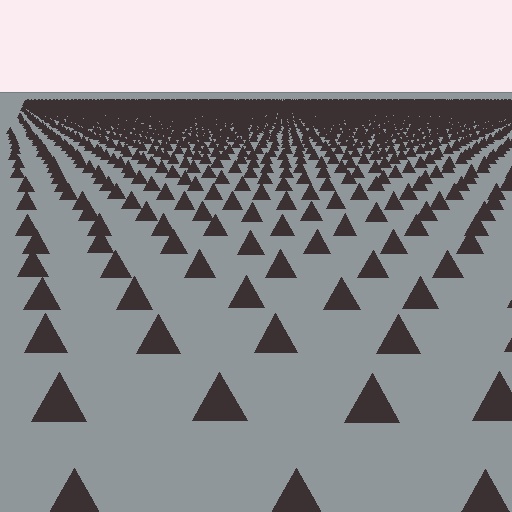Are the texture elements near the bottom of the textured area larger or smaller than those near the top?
Larger. Near the bottom, elements are closer to the viewer and appear at a bigger on-screen size.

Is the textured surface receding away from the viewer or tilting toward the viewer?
The surface is receding away from the viewer. Texture elements get smaller and denser toward the top.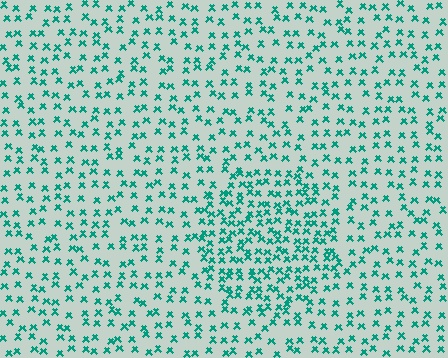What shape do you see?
I see a circle.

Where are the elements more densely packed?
The elements are more densely packed inside the circle boundary.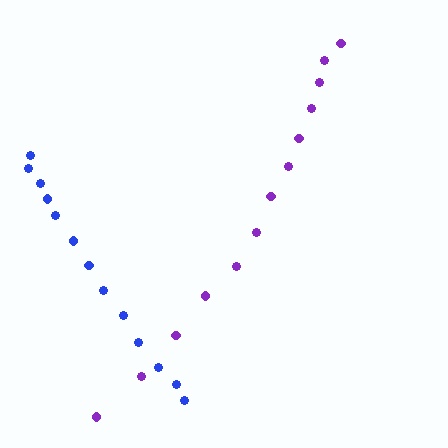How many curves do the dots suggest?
There are 2 distinct paths.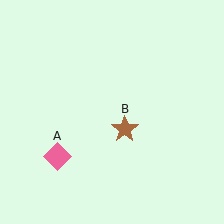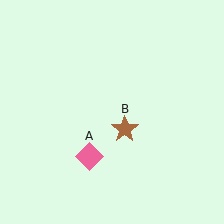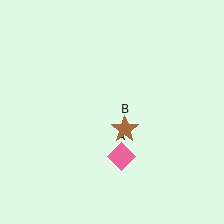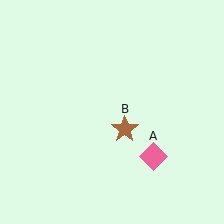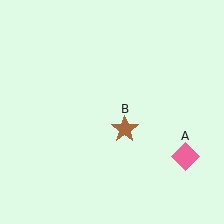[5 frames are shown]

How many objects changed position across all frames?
1 object changed position: pink diamond (object A).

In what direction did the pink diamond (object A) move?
The pink diamond (object A) moved right.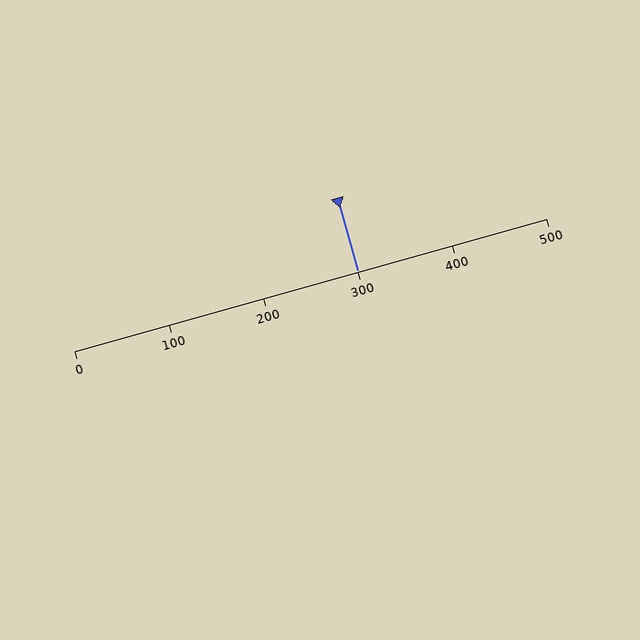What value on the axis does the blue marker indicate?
The marker indicates approximately 300.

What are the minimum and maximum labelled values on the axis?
The axis runs from 0 to 500.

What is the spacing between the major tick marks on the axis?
The major ticks are spaced 100 apart.